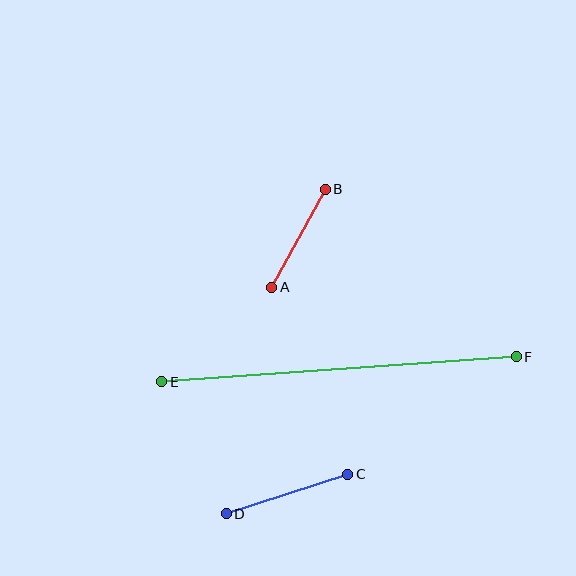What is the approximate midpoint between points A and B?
The midpoint is at approximately (298, 238) pixels.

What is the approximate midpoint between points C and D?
The midpoint is at approximately (287, 494) pixels.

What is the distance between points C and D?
The distance is approximately 127 pixels.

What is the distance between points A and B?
The distance is approximately 112 pixels.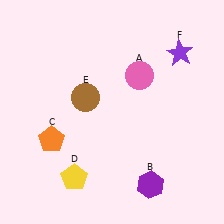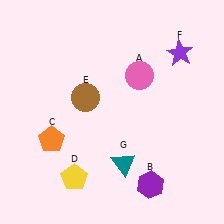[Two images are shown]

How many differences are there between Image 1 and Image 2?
There is 1 difference between the two images.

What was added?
A teal triangle (G) was added in Image 2.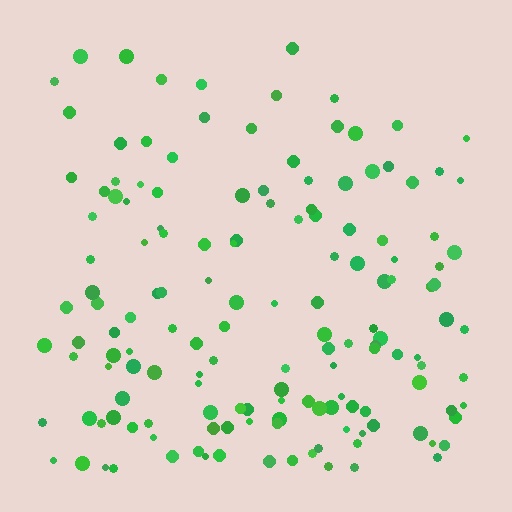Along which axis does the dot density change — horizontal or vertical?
Vertical.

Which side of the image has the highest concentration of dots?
The bottom.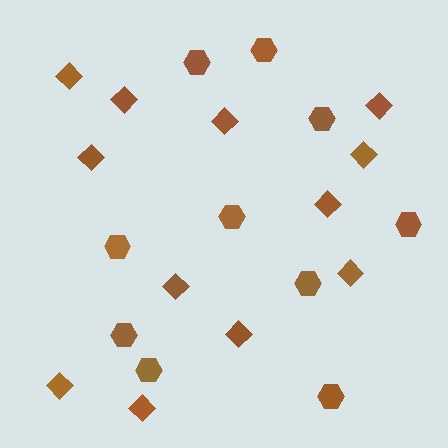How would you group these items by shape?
There are 2 groups: one group of diamonds (12) and one group of hexagons (10).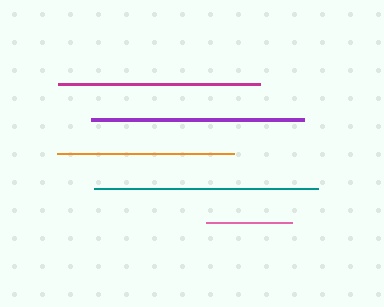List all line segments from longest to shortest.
From longest to shortest: teal, purple, magenta, orange, pink.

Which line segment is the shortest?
The pink line is the shortest at approximately 86 pixels.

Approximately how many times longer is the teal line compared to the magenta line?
The teal line is approximately 1.1 times the length of the magenta line.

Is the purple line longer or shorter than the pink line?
The purple line is longer than the pink line.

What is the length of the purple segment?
The purple segment is approximately 212 pixels long.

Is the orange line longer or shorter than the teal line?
The teal line is longer than the orange line.